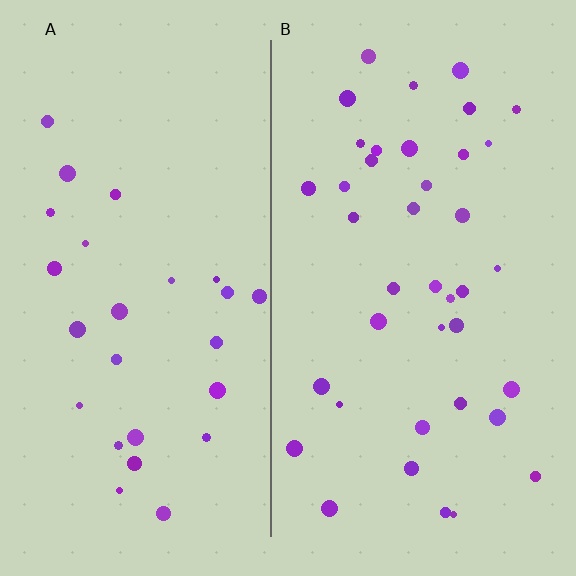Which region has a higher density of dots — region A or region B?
B (the right).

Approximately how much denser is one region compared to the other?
Approximately 1.5× — region B over region A.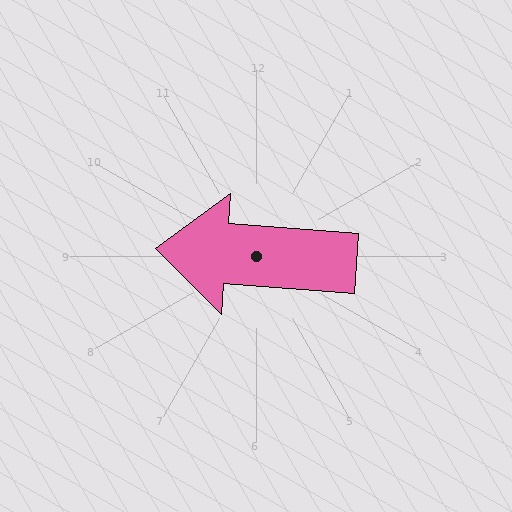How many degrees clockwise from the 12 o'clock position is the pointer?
Approximately 274 degrees.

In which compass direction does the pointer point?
West.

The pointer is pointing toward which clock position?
Roughly 9 o'clock.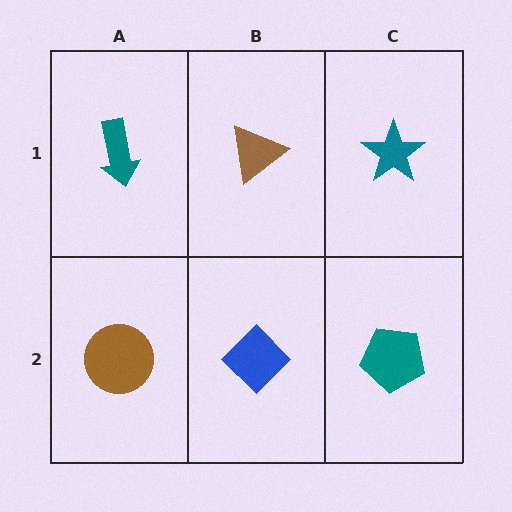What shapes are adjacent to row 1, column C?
A teal pentagon (row 2, column C), a brown triangle (row 1, column B).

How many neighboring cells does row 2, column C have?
2.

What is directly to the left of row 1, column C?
A brown triangle.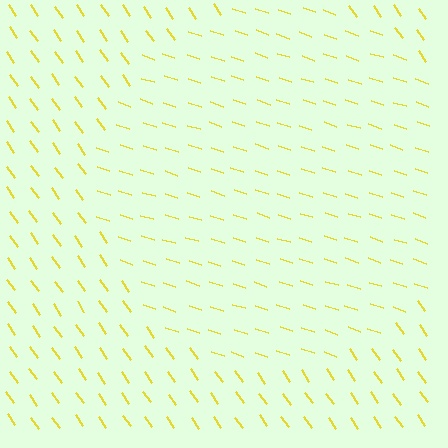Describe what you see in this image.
The image is filled with small yellow line segments. A circle region in the image has lines oriented differently from the surrounding lines, creating a visible texture boundary.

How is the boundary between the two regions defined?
The boundary is defined purely by a change in line orientation (approximately 37 degrees difference). All lines are the same color and thickness.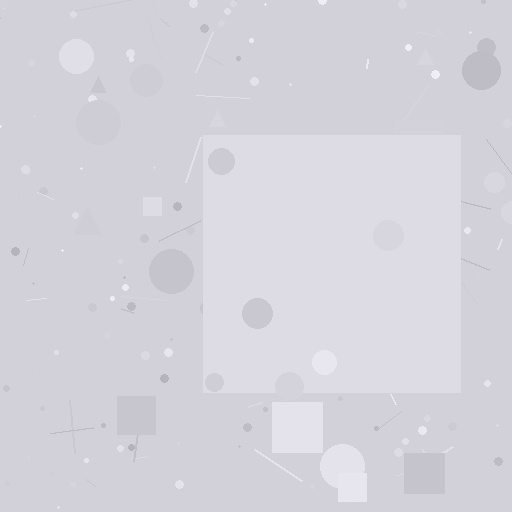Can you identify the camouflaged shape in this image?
The camouflaged shape is a square.